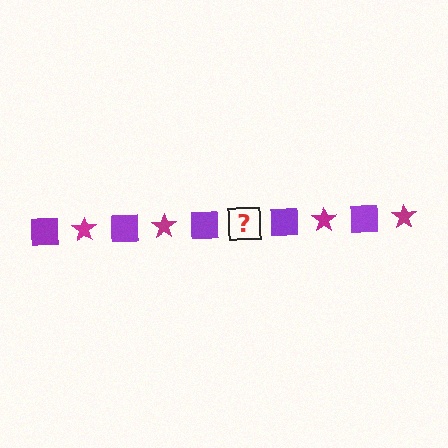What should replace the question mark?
The question mark should be replaced with a magenta star.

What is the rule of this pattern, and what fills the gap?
The rule is that the pattern alternates between purple square and magenta star. The gap should be filled with a magenta star.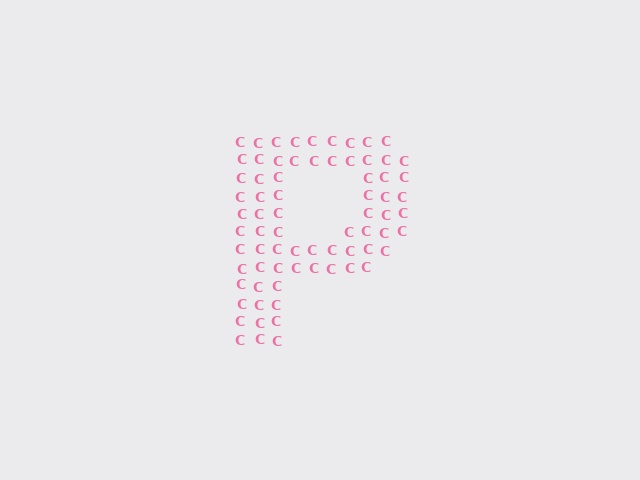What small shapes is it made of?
It is made of small letter C's.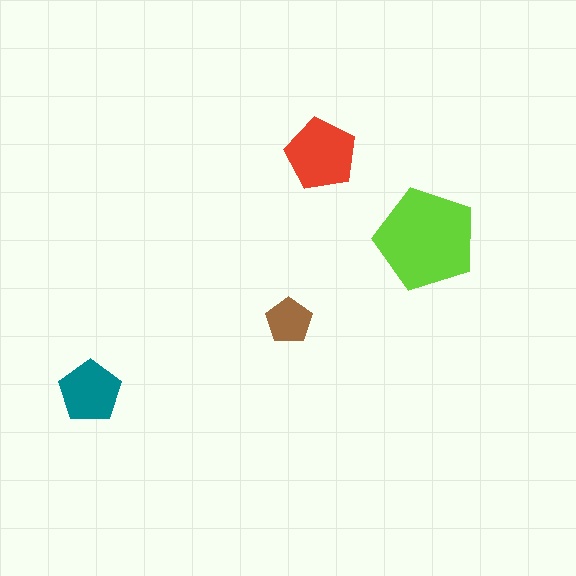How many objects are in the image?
There are 4 objects in the image.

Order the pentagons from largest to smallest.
the lime one, the red one, the teal one, the brown one.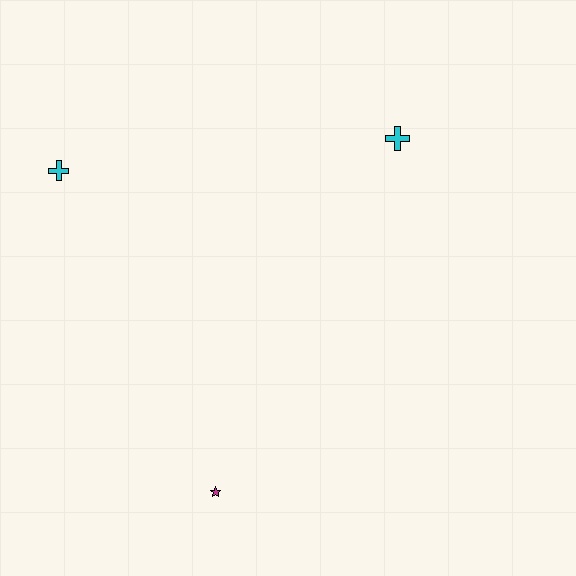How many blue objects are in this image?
There are no blue objects.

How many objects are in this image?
There are 3 objects.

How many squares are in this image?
There are no squares.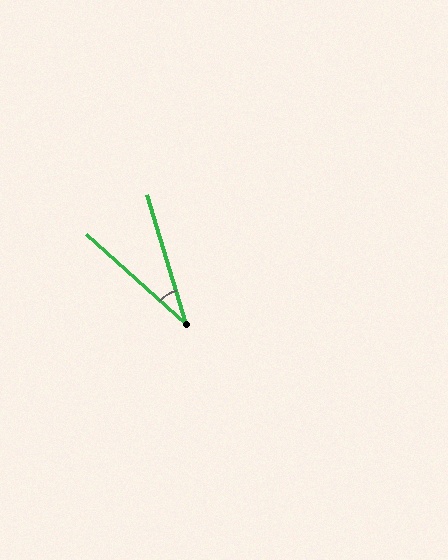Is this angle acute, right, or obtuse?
It is acute.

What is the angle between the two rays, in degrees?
Approximately 31 degrees.